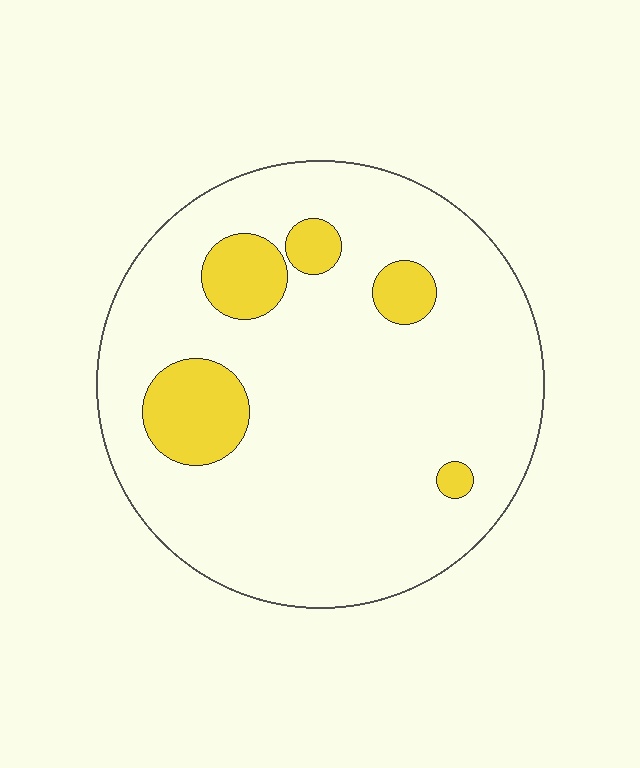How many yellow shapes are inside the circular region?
5.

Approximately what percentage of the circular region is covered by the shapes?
Approximately 15%.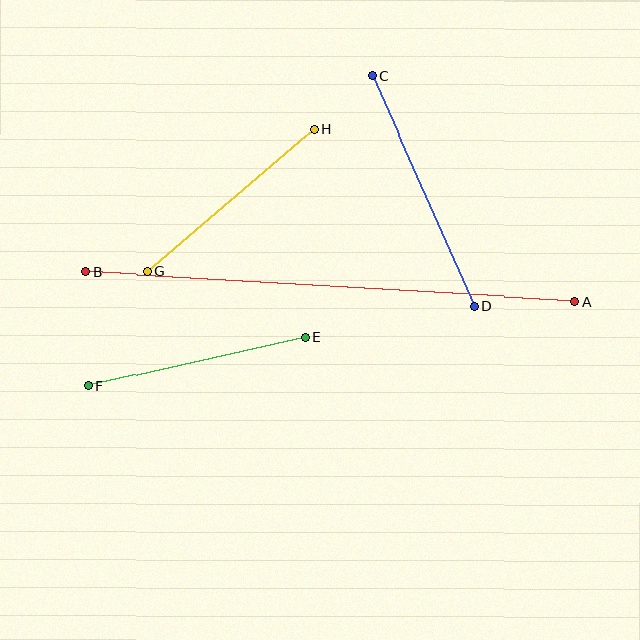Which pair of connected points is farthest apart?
Points A and B are farthest apart.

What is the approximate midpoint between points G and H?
The midpoint is at approximately (230, 200) pixels.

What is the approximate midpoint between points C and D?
The midpoint is at approximately (423, 191) pixels.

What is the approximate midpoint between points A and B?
The midpoint is at approximately (330, 287) pixels.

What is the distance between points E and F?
The distance is approximately 223 pixels.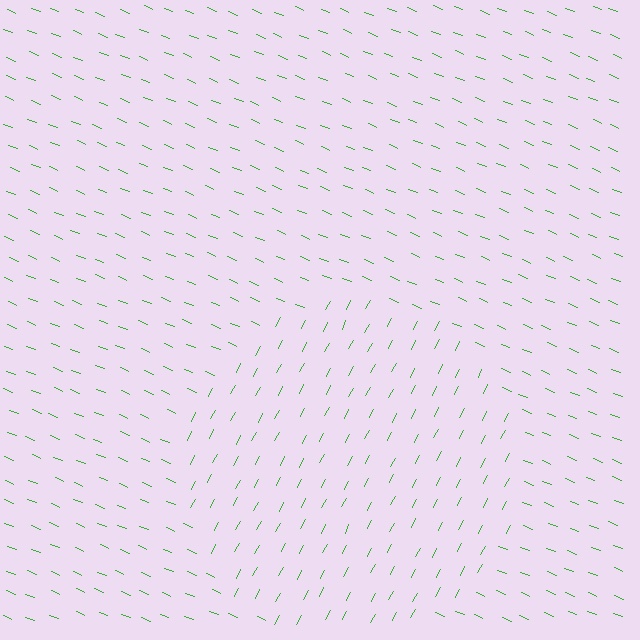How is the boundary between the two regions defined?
The boundary is defined purely by a change in line orientation (approximately 85 degrees difference). All lines are the same color and thickness.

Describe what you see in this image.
The image is filled with small green line segments. A circle region in the image has lines oriented differently from the surrounding lines, creating a visible texture boundary.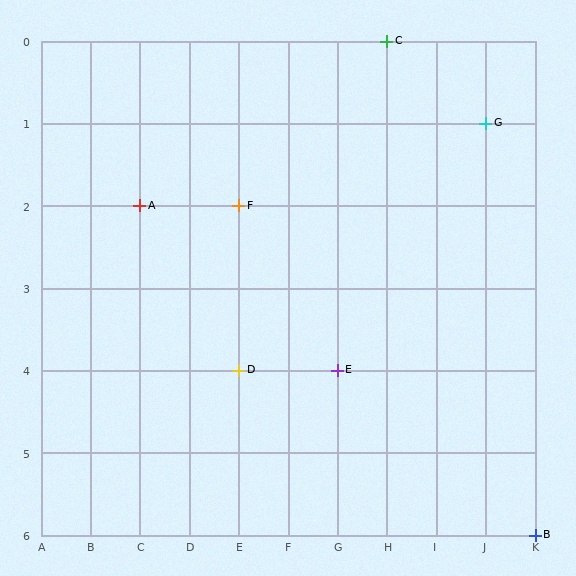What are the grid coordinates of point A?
Point A is at grid coordinates (C, 2).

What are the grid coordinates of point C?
Point C is at grid coordinates (H, 0).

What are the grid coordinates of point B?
Point B is at grid coordinates (K, 6).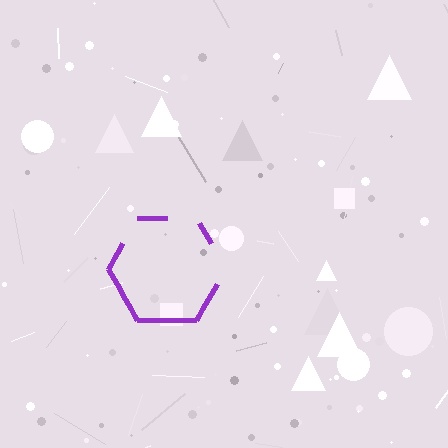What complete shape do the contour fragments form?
The contour fragments form a hexagon.